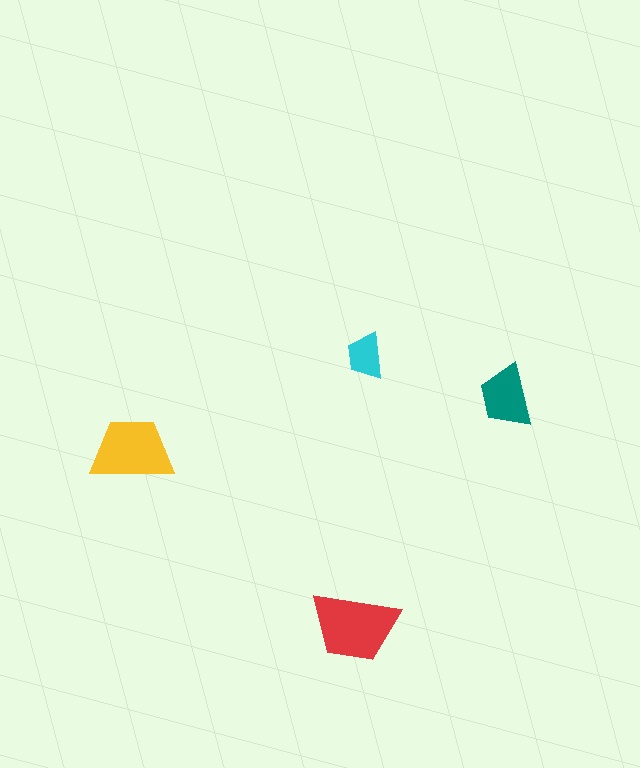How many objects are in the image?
There are 4 objects in the image.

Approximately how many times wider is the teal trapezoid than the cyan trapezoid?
About 1.5 times wider.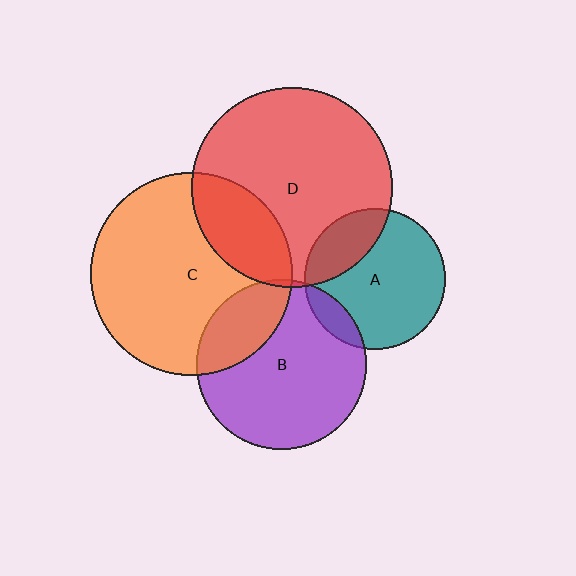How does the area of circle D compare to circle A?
Approximately 2.0 times.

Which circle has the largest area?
Circle C (orange).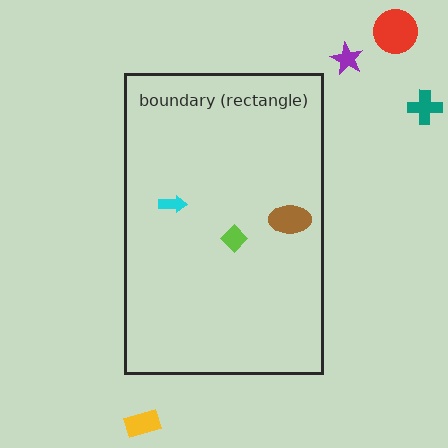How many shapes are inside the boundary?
3 inside, 4 outside.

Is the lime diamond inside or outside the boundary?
Inside.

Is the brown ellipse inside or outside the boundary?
Inside.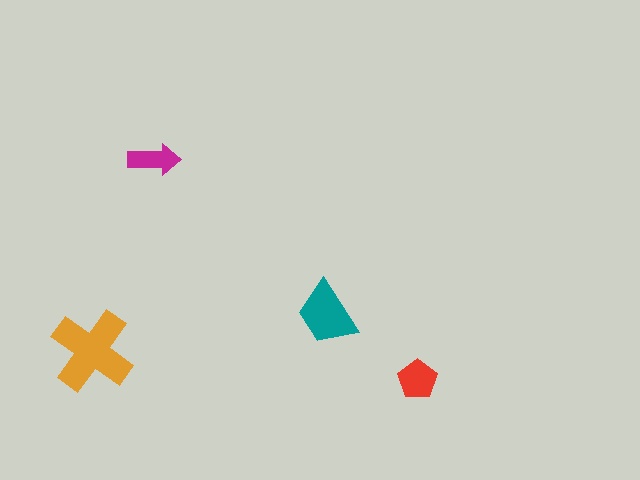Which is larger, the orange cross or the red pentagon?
The orange cross.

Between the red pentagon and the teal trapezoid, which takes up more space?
The teal trapezoid.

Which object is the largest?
The orange cross.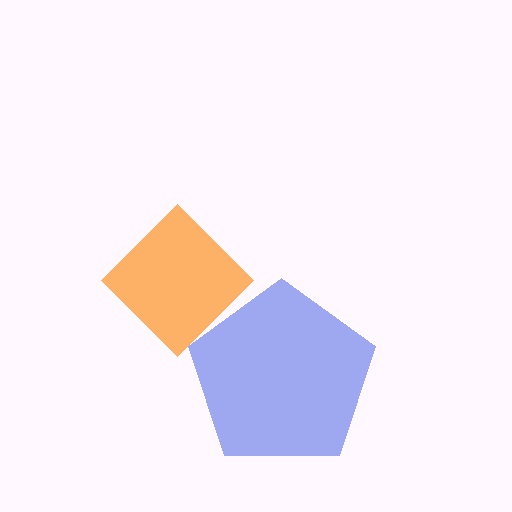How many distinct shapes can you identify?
There are 2 distinct shapes: a blue pentagon, an orange diamond.